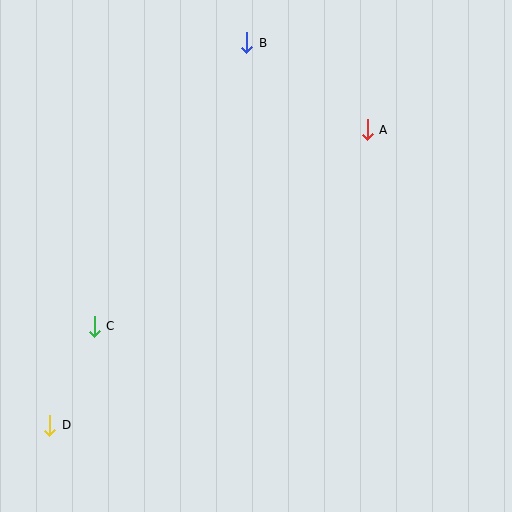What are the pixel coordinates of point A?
Point A is at (367, 130).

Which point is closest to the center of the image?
Point A at (367, 130) is closest to the center.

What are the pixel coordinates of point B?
Point B is at (247, 43).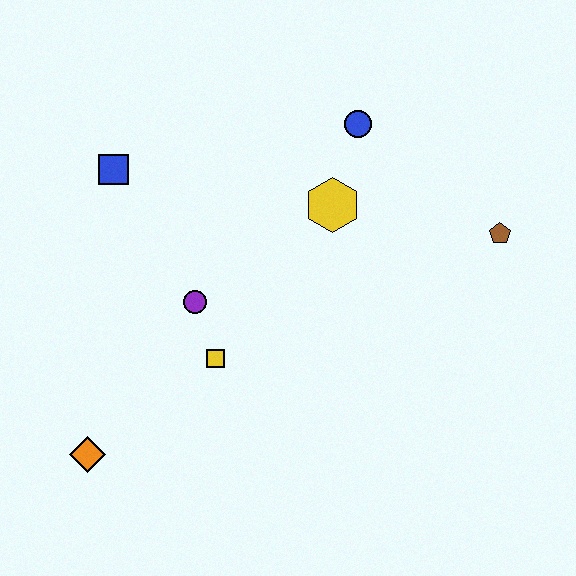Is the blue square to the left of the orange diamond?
No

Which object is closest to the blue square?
The purple circle is closest to the blue square.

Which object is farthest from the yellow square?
The brown pentagon is farthest from the yellow square.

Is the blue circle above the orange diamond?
Yes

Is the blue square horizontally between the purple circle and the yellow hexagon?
No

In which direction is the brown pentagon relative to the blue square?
The brown pentagon is to the right of the blue square.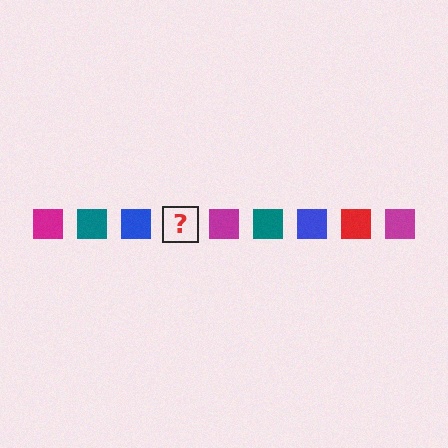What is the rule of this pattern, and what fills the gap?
The rule is that the pattern cycles through magenta, teal, blue, red squares. The gap should be filled with a red square.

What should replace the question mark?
The question mark should be replaced with a red square.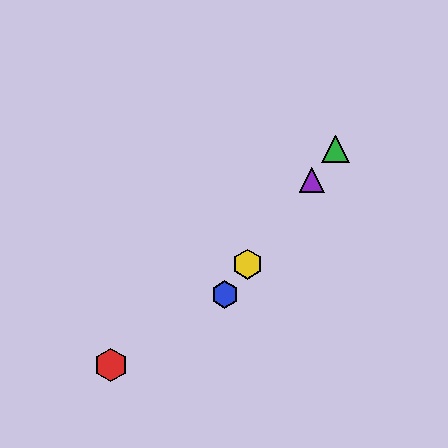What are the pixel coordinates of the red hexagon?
The red hexagon is at (111, 365).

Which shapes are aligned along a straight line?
The blue hexagon, the green triangle, the yellow hexagon, the purple triangle are aligned along a straight line.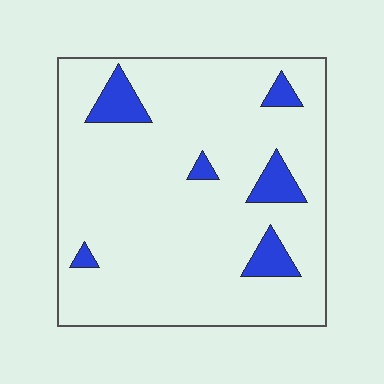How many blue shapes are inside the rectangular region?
6.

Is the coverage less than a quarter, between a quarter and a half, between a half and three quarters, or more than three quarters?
Less than a quarter.